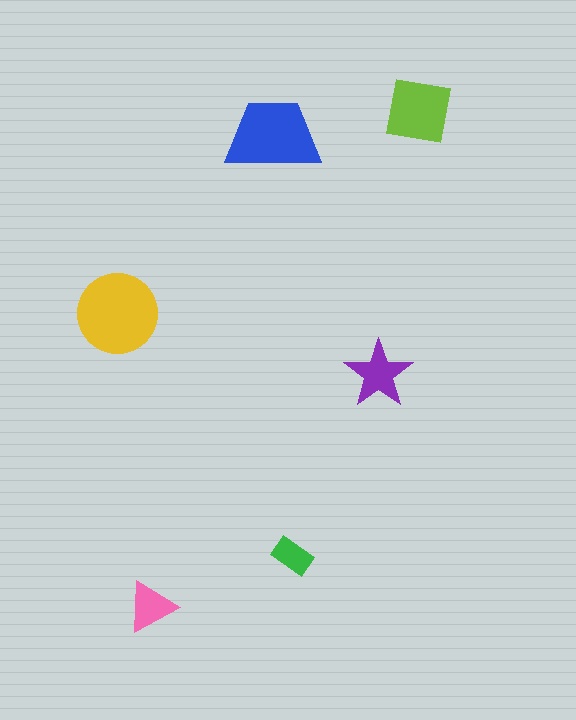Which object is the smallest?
The green rectangle.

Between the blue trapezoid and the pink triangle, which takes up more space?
The blue trapezoid.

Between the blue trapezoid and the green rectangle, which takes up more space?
The blue trapezoid.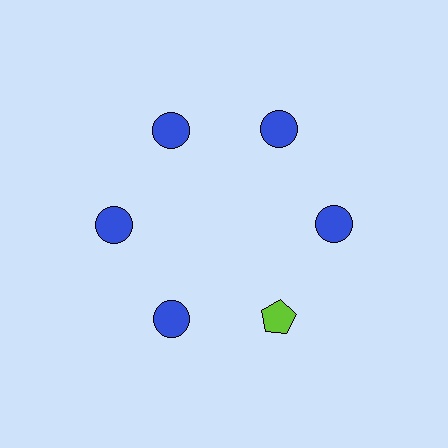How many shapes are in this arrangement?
There are 6 shapes arranged in a ring pattern.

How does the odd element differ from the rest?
It differs in both color (lime instead of blue) and shape (pentagon instead of circle).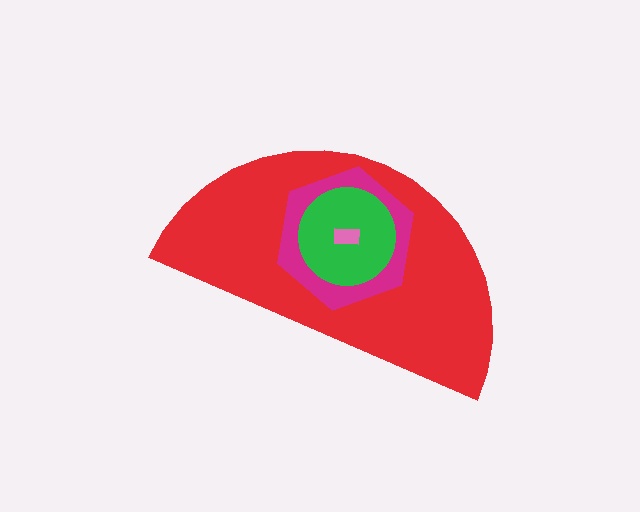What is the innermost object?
The pink rectangle.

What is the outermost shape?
The red semicircle.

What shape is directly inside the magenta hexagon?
The green circle.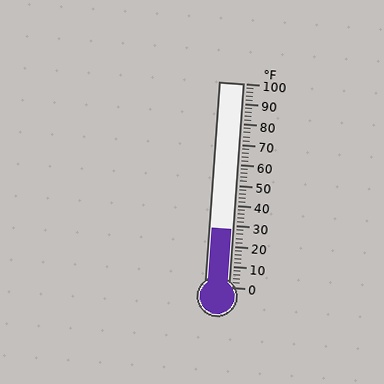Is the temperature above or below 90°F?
The temperature is below 90°F.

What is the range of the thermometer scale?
The thermometer scale ranges from 0°F to 100°F.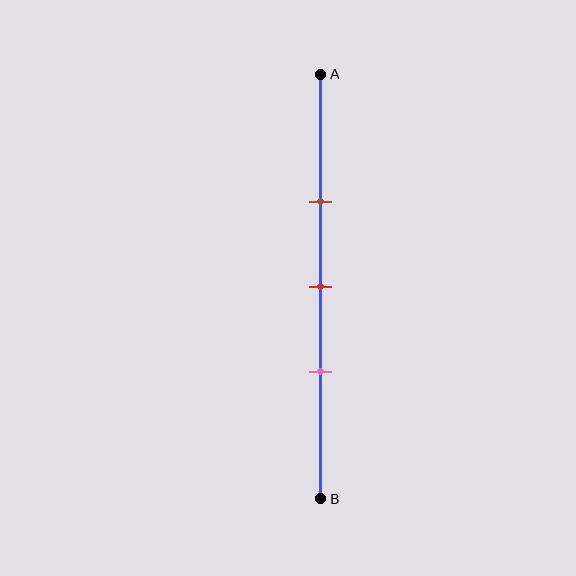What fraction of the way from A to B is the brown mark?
The brown mark is approximately 30% (0.3) of the way from A to B.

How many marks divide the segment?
There are 3 marks dividing the segment.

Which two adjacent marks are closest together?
The red and pink marks are the closest adjacent pair.